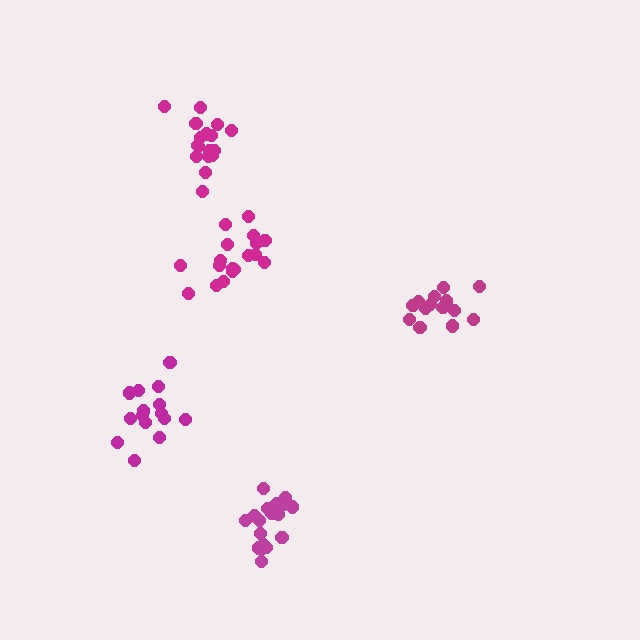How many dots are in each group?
Group 1: 18 dots, Group 2: 19 dots, Group 3: 15 dots, Group 4: 14 dots, Group 5: 18 dots (84 total).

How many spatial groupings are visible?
There are 5 spatial groupings.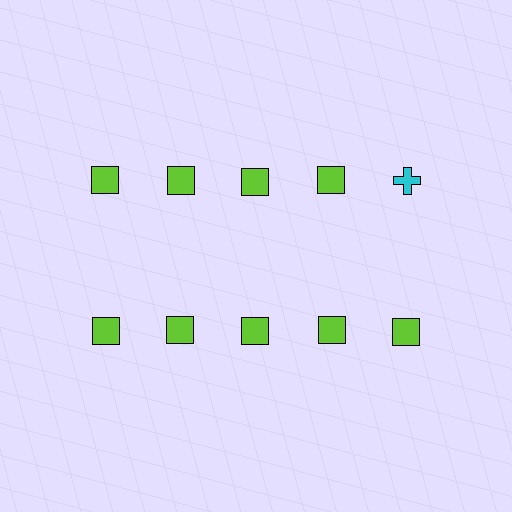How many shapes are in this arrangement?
There are 10 shapes arranged in a grid pattern.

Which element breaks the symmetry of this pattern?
The cyan cross in the top row, rightmost column breaks the symmetry. All other shapes are lime squares.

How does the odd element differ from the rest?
It differs in both color (cyan instead of lime) and shape (cross instead of square).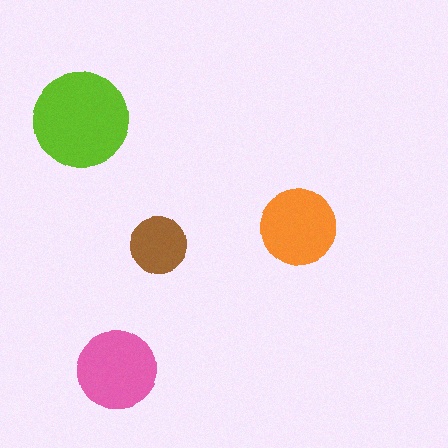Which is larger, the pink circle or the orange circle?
The pink one.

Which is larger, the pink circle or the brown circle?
The pink one.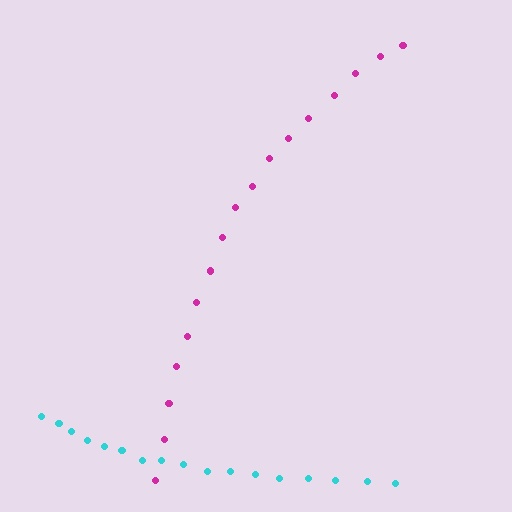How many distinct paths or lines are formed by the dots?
There are 2 distinct paths.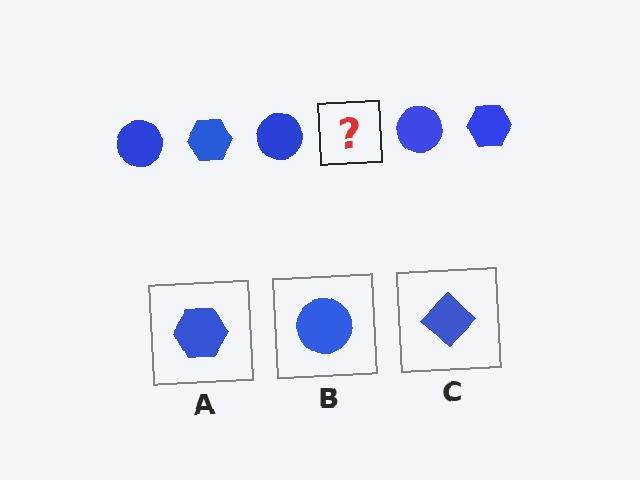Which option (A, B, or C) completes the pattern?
A.